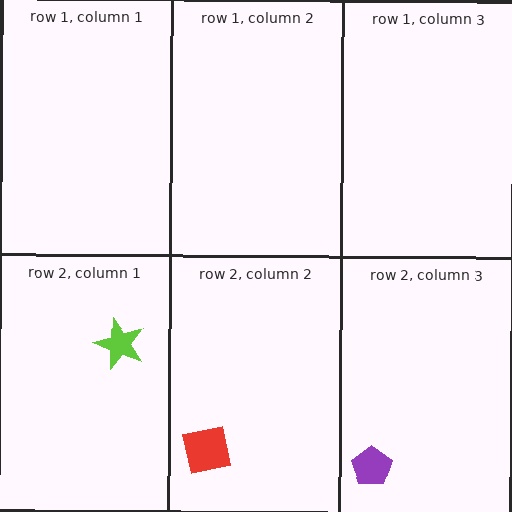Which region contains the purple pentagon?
The row 2, column 3 region.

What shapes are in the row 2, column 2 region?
The red square.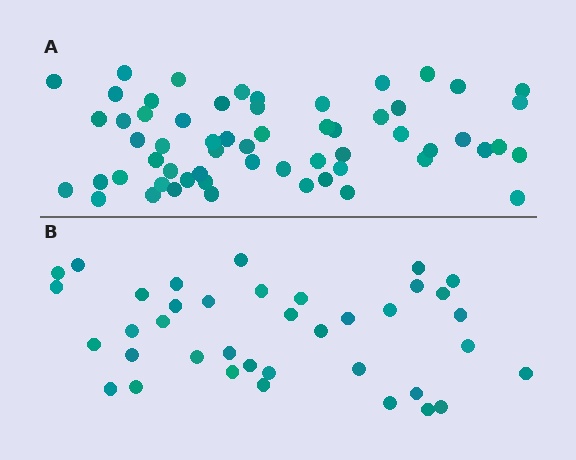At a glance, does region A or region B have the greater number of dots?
Region A (the top region) has more dots.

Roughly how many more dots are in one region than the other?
Region A has approximately 20 more dots than region B.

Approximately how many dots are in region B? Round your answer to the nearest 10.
About 40 dots. (The exact count is 38, which rounds to 40.)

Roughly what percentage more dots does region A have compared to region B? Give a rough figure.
About 55% more.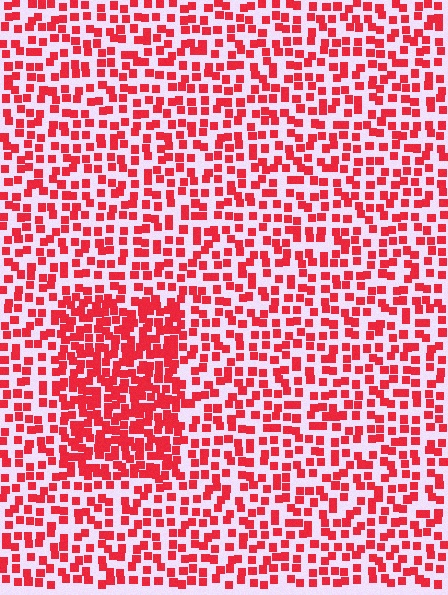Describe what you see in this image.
The image contains small red elements arranged at two different densities. A rectangle-shaped region is visible where the elements are more densely packed than the surrounding area.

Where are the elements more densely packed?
The elements are more densely packed inside the rectangle boundary.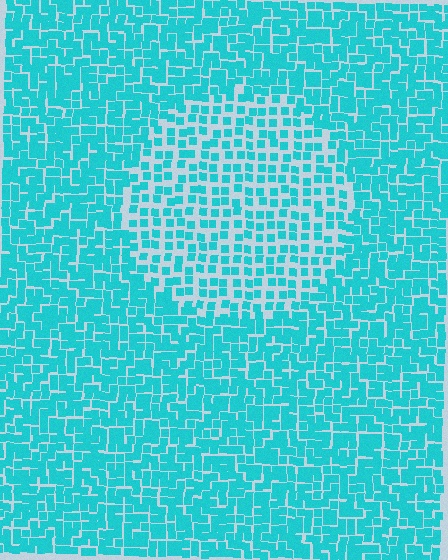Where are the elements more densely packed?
The elements are more densely packed outside the circle boundary.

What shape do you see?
I see a circle.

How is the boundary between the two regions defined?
The boundary is defined by a change in element density (approximately 1.8x ratio). All elements are the same color, size, and shape.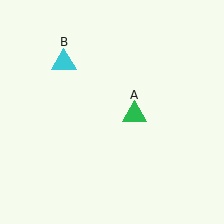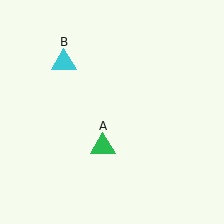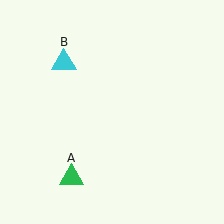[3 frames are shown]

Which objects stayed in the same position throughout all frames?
Cyan triangle (object B) remained stationary.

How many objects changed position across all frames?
1 object changed position: green triangle (object A).